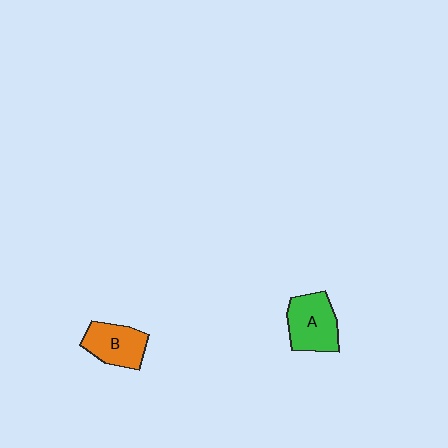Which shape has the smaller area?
Shape B (orange).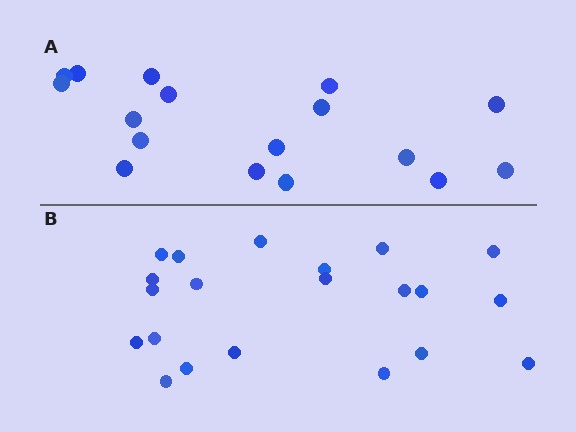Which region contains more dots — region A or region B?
Region B (the bottom region) has more dots.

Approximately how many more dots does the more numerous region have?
Region B has about 4 more dots than region A.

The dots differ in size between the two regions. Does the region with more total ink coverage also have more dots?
No. Region A has more total ink coverage because its dots are larger, but region B actually contains more individual dots. Total area can be misleading — the number of items is what matters here.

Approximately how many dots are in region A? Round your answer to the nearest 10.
About 20 dots. (The exact count is 17, which rounds to 20.)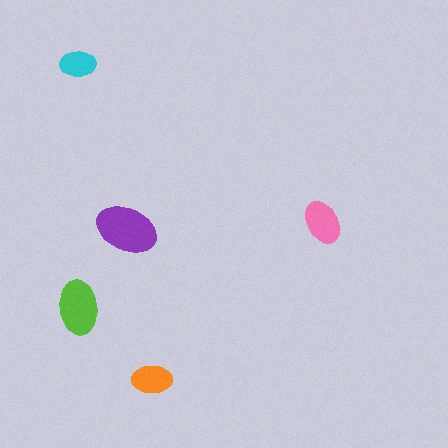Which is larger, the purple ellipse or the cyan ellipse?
The purple one.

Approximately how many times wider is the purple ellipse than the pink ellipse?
About 1.5 times wider.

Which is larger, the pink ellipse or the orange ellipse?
The pink one.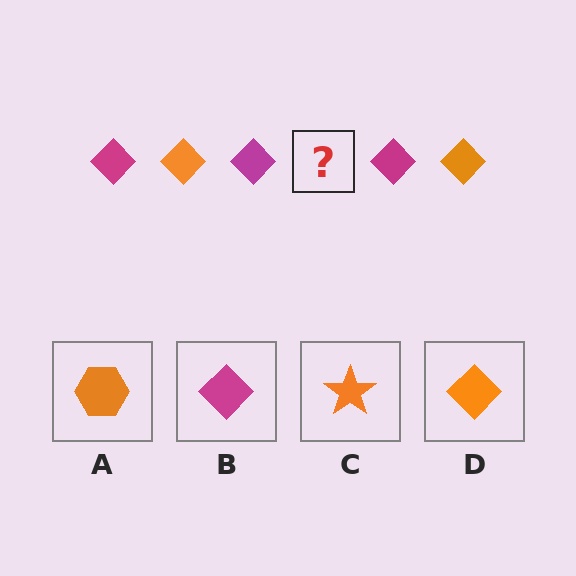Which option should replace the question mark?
Option D.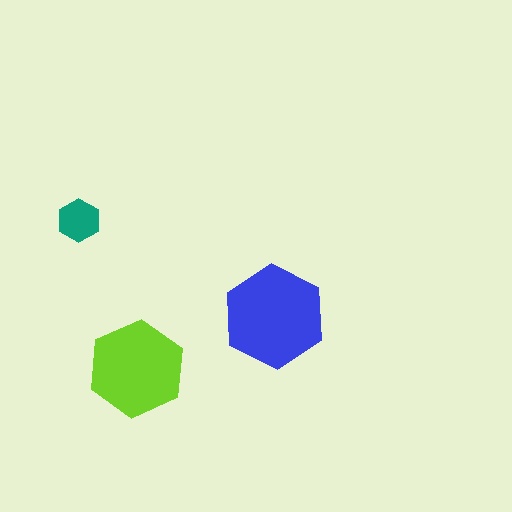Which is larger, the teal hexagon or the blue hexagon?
The blue one.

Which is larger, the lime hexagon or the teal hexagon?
The lime one.